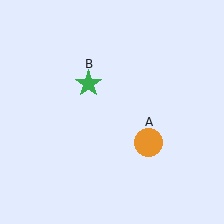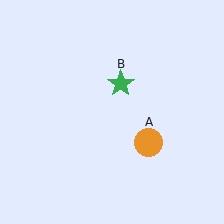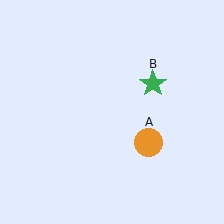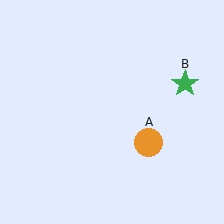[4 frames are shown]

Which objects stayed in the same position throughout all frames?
Orange circle (object A) remained stationary.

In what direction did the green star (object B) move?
The green star (object B) moved right.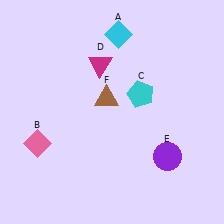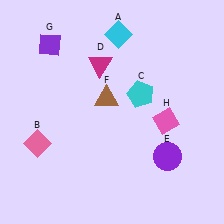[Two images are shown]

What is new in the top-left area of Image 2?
A purple diamond (G) was added in the top-left area of Image 2.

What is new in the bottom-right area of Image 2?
A pink diamond (H) was added in the bottom-right area of Image 2.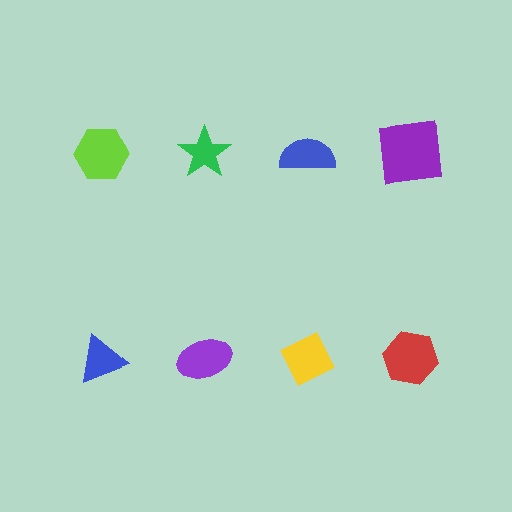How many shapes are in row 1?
4 shapes.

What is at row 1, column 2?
A green star.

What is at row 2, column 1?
A blue triangle.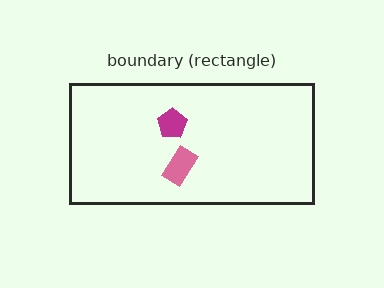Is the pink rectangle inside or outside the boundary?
Inside.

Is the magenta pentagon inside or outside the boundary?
Inside.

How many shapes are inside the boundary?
2 inside, 0 outside.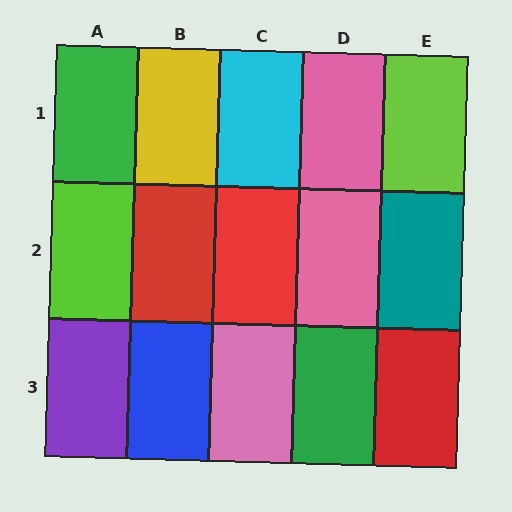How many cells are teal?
1 cell is teal.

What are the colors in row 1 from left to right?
Green, yellow, cyan, pink, lime.